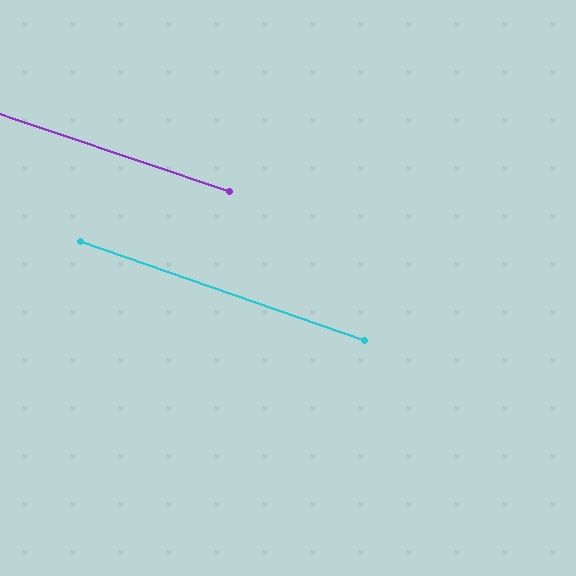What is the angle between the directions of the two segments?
Approximately 1 degree.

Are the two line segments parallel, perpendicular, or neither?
Parallel — their directions differ by only 0.8°.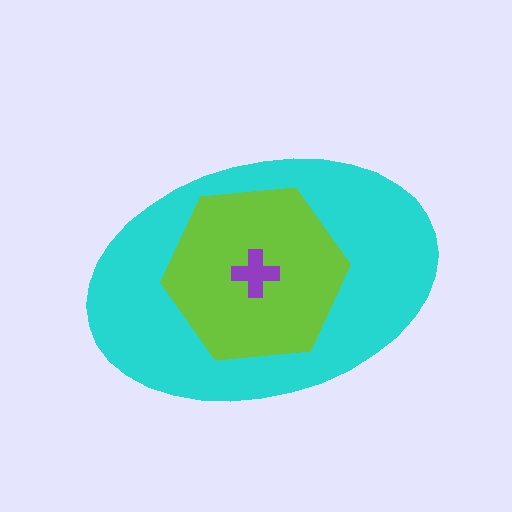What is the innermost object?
The purple cross.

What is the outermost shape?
The cyan ellipse.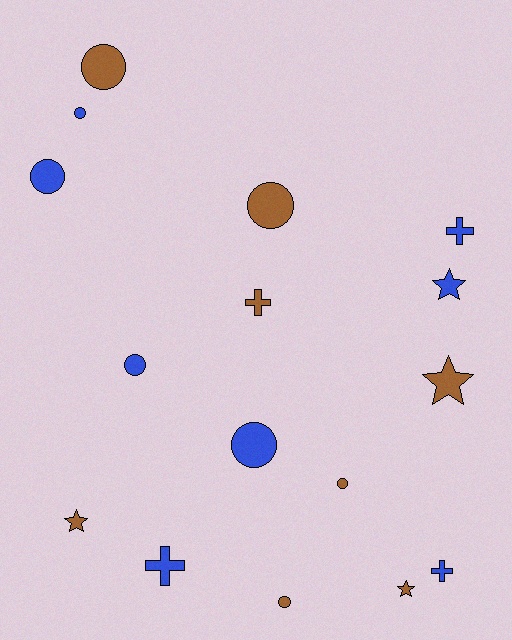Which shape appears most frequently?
Circle, with 8 objects.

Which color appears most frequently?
Brown, with 8 objects.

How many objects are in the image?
There are 16 objects.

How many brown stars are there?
There are 3 brown stars.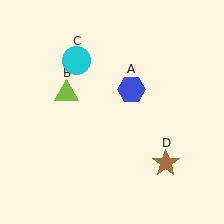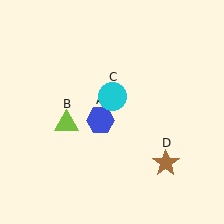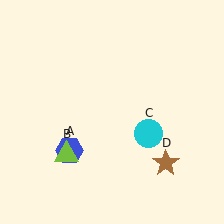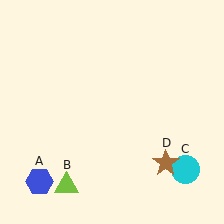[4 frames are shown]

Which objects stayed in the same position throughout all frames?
Brown star (object D) remained stationary.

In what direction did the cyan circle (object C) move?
The cyan circle (object C) moved down and to the right.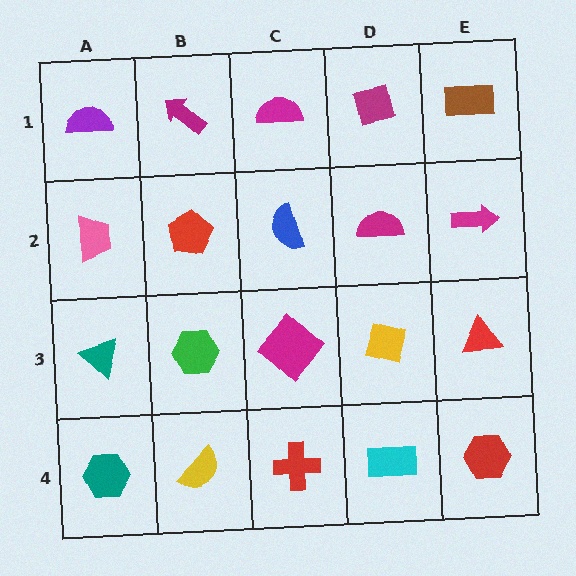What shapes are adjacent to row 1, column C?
A blue semicircle (row 2, column C), a magenta arrow (row 1, column B), a magenta square (row 1, column D).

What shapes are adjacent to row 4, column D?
A yellow square (row 3, column D), a red cross (row 4, column C), a red hexagon (row 4, column E).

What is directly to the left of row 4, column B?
A teal hexagon.